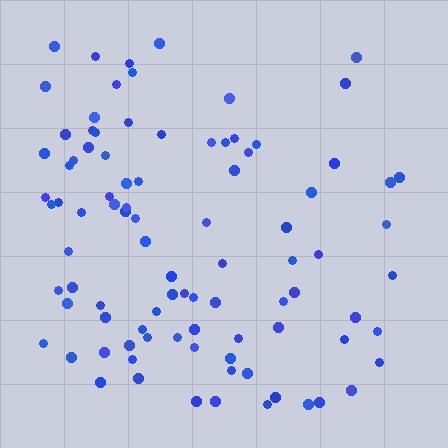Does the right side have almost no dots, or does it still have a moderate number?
Still a moderate number, just noticeably fewer than the left.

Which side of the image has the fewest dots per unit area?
The right.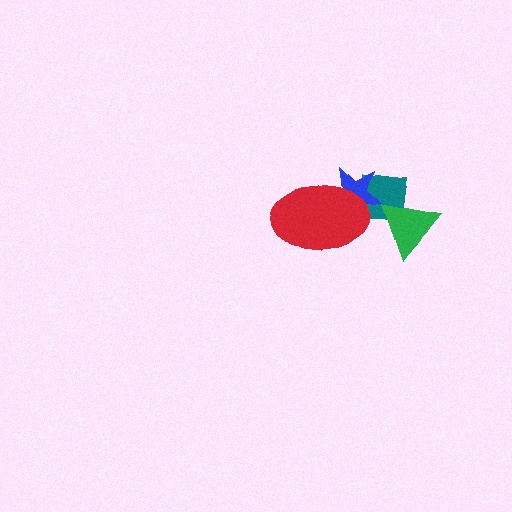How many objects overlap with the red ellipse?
2 objects overlap with the red ellipse.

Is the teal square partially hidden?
Yes, it is partially covered by another shape.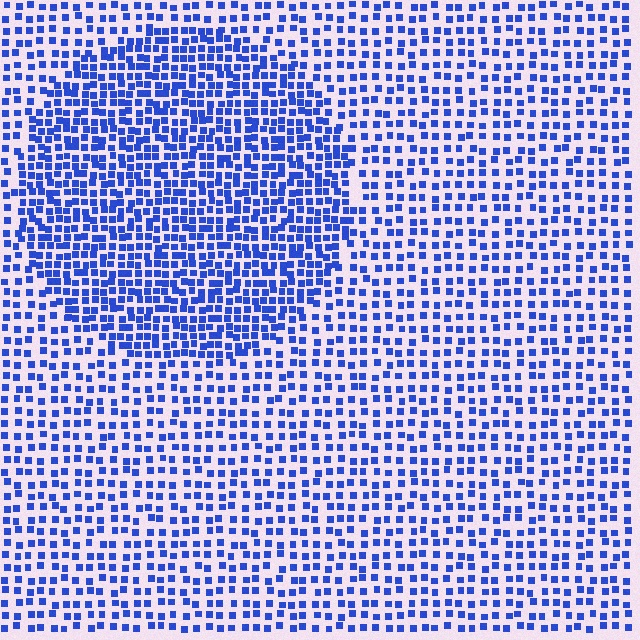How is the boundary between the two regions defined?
The boundary is defined by a change in element density (approximately 1.8x ratio). All elements are the same color, size, and shape.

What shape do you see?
I see a circle.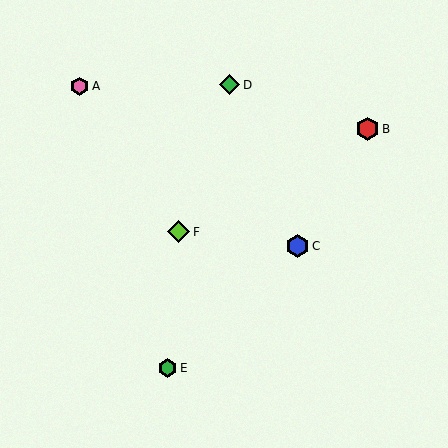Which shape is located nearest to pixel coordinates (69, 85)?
The pink hexagon (labeled A) at (79, 86) is nearest to that location.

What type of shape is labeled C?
Shape C is a blue hexagon.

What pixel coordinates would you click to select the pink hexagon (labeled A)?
Click at (79, 86) to select the pink hexagon A.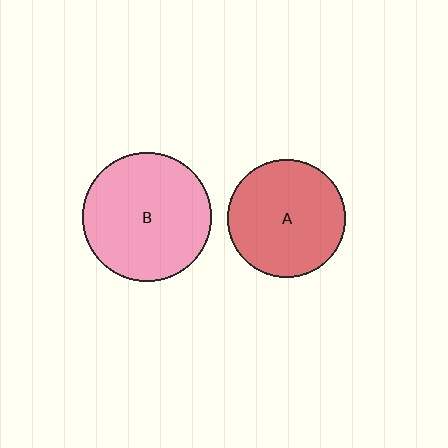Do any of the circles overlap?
No, none of the circles overlap.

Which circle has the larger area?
Circle B (pink).